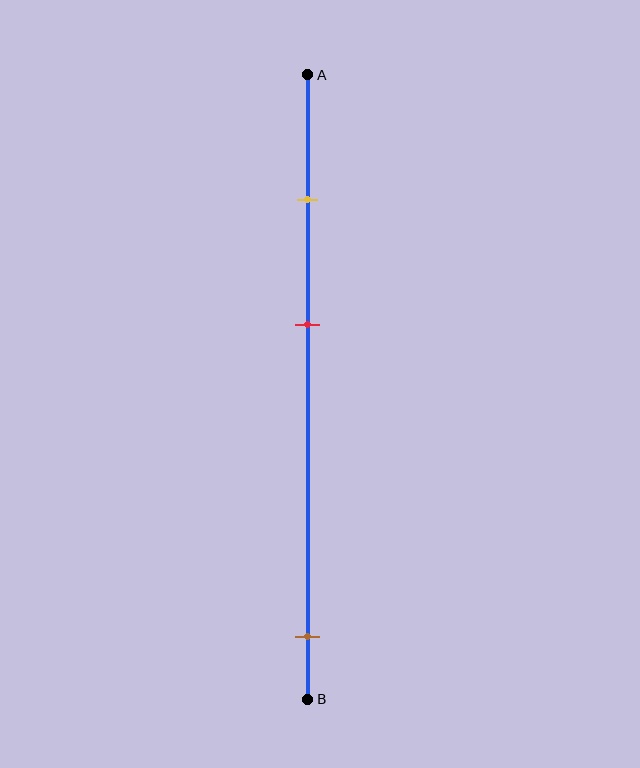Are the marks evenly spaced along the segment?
No, the marks are not evenly spaced.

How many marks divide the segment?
There are 3 marks dividing the segment.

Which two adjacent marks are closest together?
The yellow and red marks are the closest adjacent pair.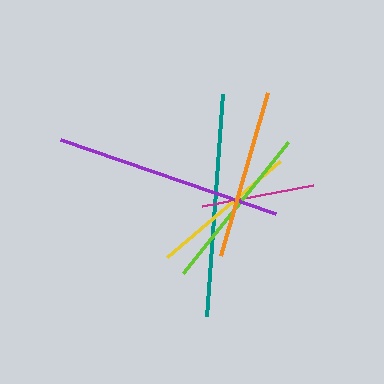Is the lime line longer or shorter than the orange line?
The orange line is longer than the lime line.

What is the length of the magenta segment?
The magenta segment is approximately 113 pixels long.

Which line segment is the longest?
The purple line is the longest at approximately 227 pixels.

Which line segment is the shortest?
The magenta line is the shortest at approximately 113 pixels.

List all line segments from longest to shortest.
From longest to shortest: purple, teal, orange, lime, yellow, magenta.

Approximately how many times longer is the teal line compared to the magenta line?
The teal line is approximately 2.0 times the length of the magenta line.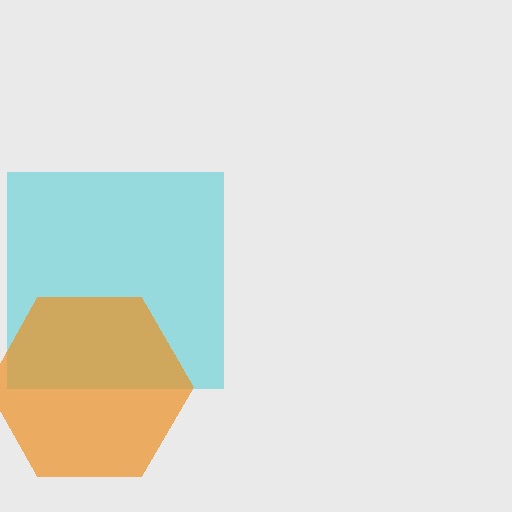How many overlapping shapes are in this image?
There are 2 overlapping shapes in the image.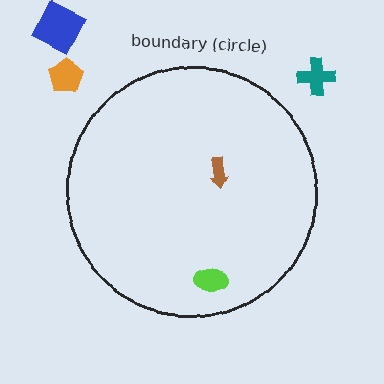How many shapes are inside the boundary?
2 inside, 3 outside.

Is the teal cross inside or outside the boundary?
Outside.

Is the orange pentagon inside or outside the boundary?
Outside.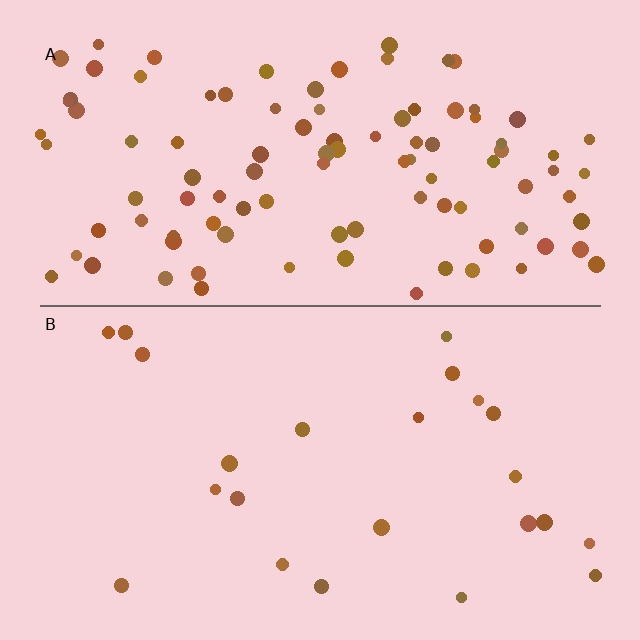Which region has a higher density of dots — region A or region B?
A (the top).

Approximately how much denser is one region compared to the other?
Approximately 4.4× — region A over region B.